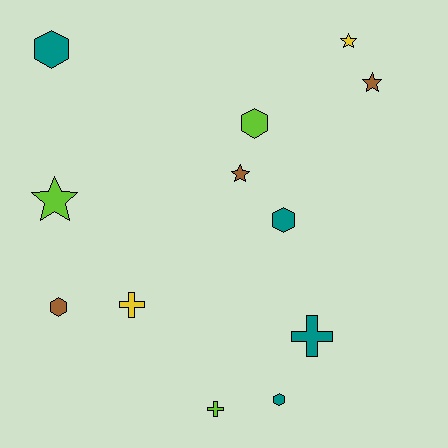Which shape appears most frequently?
Hexagon, with 5 objects.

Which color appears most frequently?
Teal, with 4 objects.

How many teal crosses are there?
There is 1 teal cross.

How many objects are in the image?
There are 12 objects.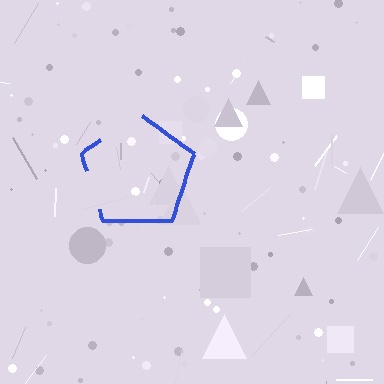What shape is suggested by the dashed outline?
The dashed outline suggests a pentagon.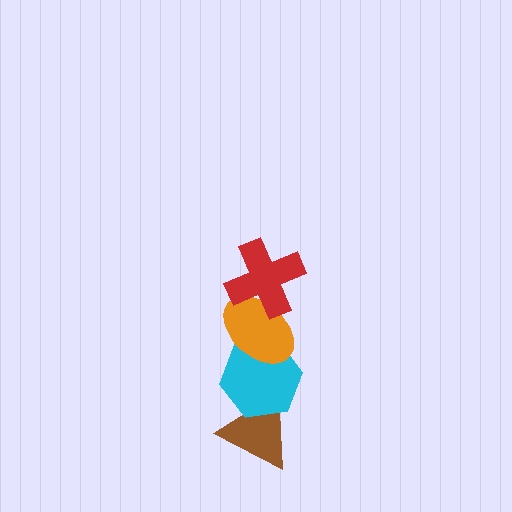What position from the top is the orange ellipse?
The orange ellipse is 2nd from the top.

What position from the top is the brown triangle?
The brown triangle is 4th from the top.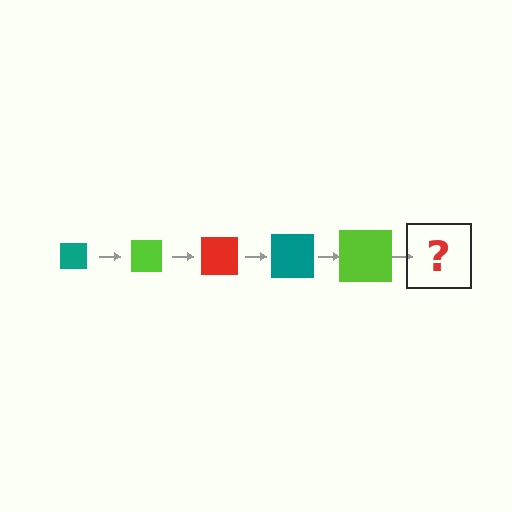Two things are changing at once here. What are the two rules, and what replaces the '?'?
The two rules are that the square grows larger each step and the color cycles through teal, lime, and red. The '?' should be a red square, larger than the previous one.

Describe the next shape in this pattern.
It should be a red square, larger than the previous one.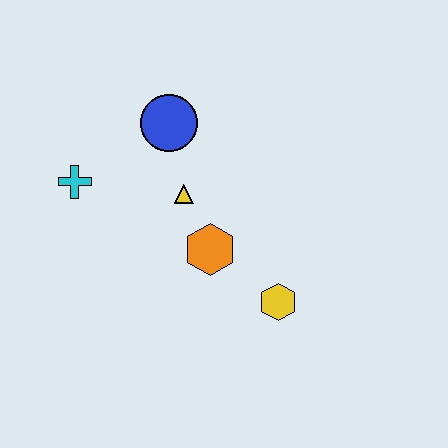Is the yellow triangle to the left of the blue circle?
No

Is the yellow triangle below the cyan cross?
Yes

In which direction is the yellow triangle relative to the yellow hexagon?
The yellow triangle is above the yellow hexagon.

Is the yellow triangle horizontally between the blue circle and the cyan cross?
No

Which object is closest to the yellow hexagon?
The orange hexagon is closest to the yellow hexagon.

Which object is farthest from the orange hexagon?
The cyan cross is farthest from the orange hexagon.